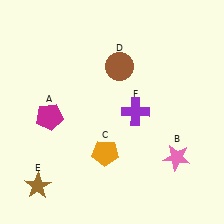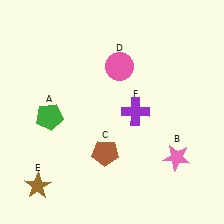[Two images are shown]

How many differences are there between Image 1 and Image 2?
There are 3 differences between the two images.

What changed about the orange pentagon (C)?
In Image 1, C is orange. In Image 2, it changed to brown.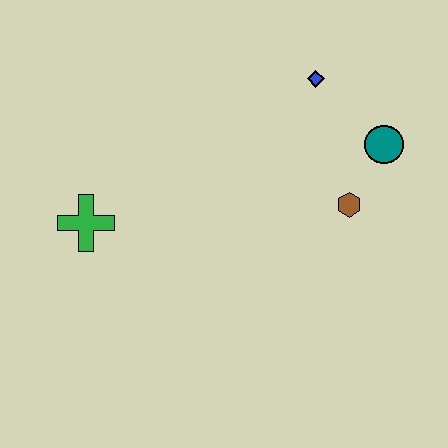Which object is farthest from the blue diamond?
The green cross is farthest from the blue diamond.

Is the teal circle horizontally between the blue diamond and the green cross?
No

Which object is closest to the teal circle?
The brown hexagon is closest to the teal circle.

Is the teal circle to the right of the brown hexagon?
Yes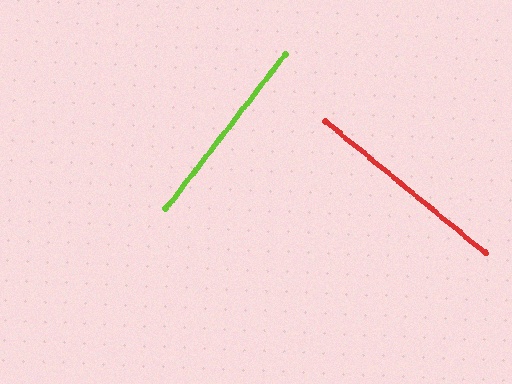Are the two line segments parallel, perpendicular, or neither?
Perpendicular — they meet at approximately 88°.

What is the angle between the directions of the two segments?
Approximately 88 degrees.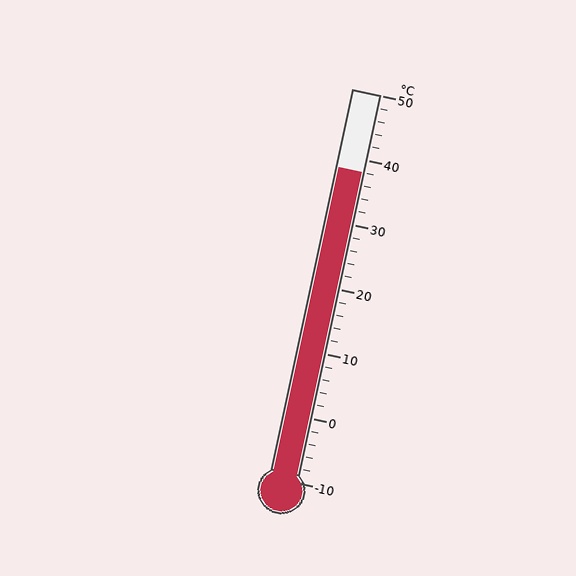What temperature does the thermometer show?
The thermometer shows approximately 38°C.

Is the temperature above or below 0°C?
The temperature is above 0°C.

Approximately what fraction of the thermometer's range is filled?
The thermometer is filled to approximately 80% of its range.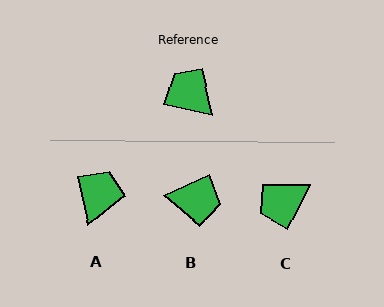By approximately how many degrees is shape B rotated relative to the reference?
Approximately 142 degrees clockwise.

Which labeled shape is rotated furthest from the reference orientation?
B, about 142 degrees away.